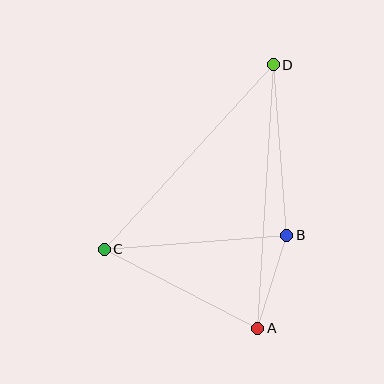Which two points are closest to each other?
Points A and B are closest to each other.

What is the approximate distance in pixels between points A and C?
The distance between A and C is approximately 173 pixels.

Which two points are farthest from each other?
Points A and D are farthest from each other.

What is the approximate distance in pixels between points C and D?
The distance between C and D is approximately 250 pixels.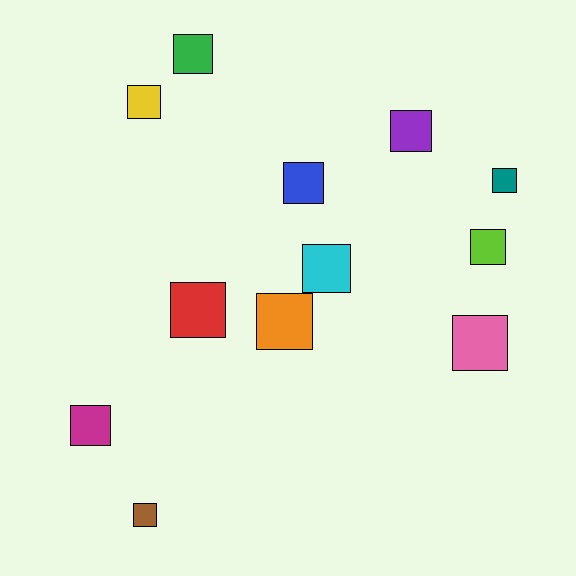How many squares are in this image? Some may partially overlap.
There are 12 squares.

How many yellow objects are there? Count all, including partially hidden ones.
There is 1 yellow object.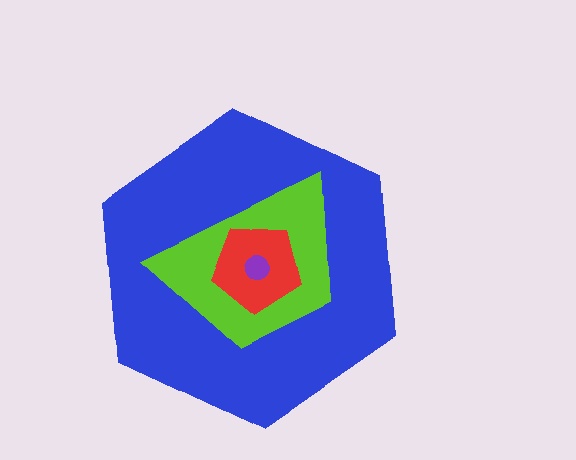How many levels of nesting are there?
4.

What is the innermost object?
The purple circle.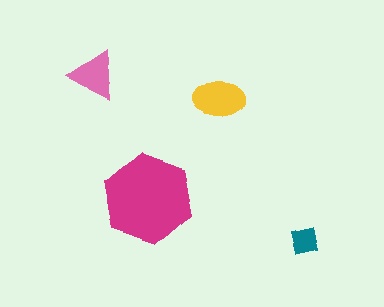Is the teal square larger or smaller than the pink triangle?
Smaller.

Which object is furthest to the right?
The teal square is rightmost.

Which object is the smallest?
The teal square.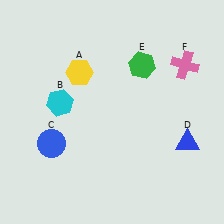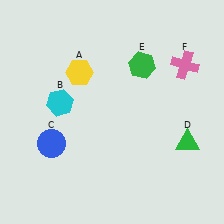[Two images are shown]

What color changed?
The triangle (D) changed from blue in Image 1 to green in Image 2.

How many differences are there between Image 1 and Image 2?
There is 1 difference between the two images.